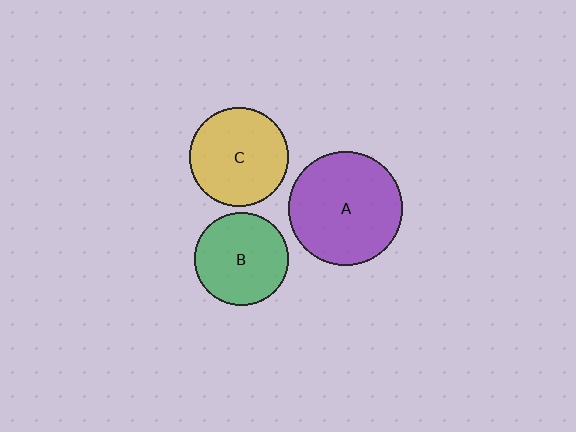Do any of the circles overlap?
No, none of the circles overlap.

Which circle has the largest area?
Circle A (purple).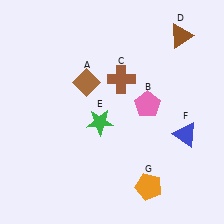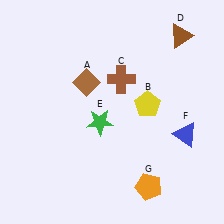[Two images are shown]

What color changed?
The pentagon (B) changed from pink in Image 1 to yellow in Image 2.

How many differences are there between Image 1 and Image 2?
There is 1 difference between the two images.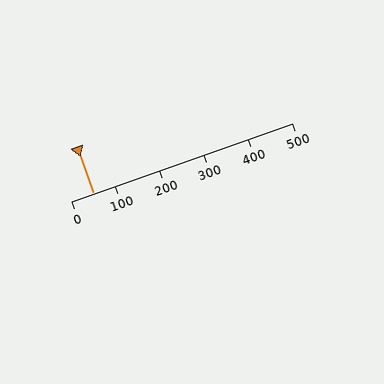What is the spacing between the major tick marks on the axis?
The major ticks are spaced 100 apart.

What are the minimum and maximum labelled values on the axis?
The axis runs from 0 to 500.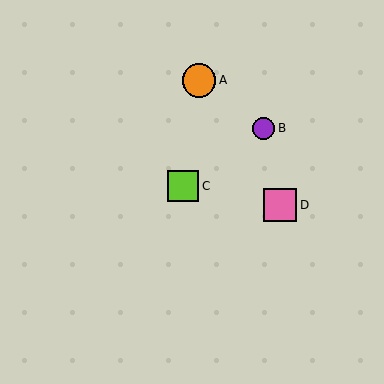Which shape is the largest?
The orange circle (labeled A) is the largest.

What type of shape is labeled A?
Shape A is an orange circle.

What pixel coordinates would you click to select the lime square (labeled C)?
Click at (183, 186) to select the lime square C.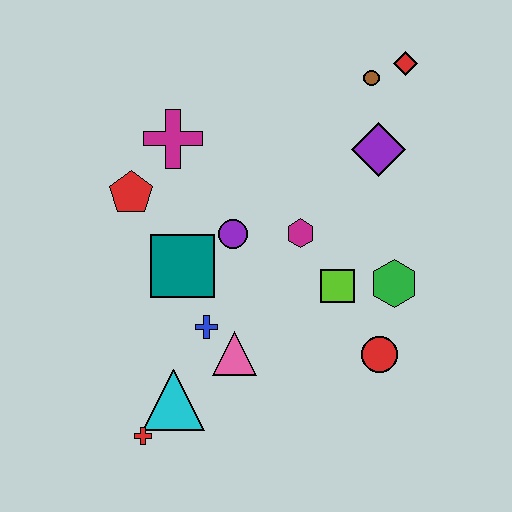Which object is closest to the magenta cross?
The red pentagon is closest to the magenta cross.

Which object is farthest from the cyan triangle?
The red diamond is farthest from the cyan triangle.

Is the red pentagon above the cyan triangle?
Yes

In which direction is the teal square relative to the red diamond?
The teal square is to the left of the red diamond.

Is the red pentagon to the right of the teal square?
No